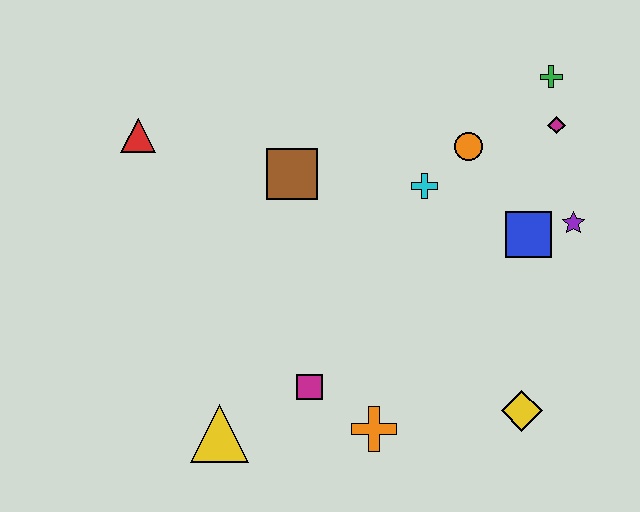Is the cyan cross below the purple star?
No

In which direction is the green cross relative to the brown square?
The green cross is to the right of the brown square.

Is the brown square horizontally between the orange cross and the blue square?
No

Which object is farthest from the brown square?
The yellow diamond is farthest from the brown square.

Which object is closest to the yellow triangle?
The magenta square is closest to the yellow triangle.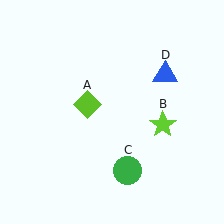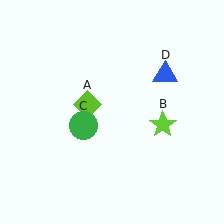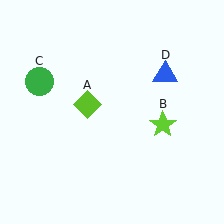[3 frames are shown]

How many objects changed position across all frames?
1 object changed position: green circle (object C).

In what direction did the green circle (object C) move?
The green circle (object C) moved up and to the left.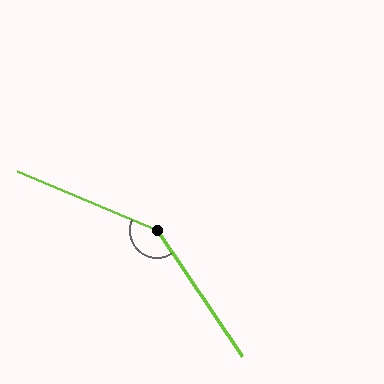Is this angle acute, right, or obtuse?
It is obtuse.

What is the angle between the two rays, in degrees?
Approximately 147 degrees.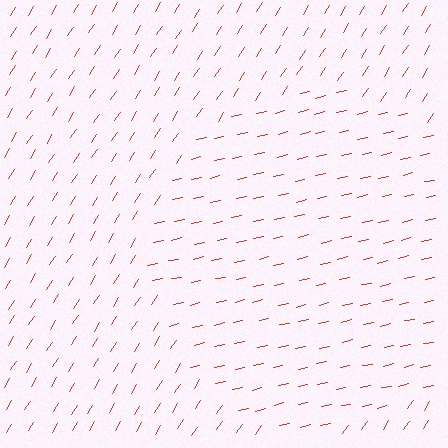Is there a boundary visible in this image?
Yes, there is a texture boundary formed by a change in line orientation.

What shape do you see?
I see a circle.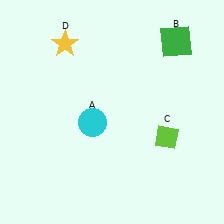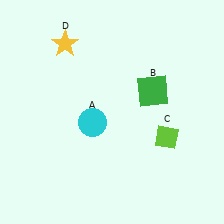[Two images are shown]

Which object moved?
The green square (B) moved down.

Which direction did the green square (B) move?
The green square (B) moved down.